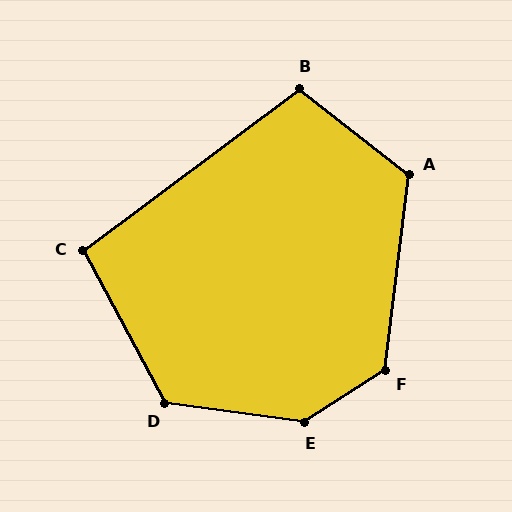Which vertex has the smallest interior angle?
C, at approximately 99 degrees.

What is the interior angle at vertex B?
Approximately 105 degrees (obtuse).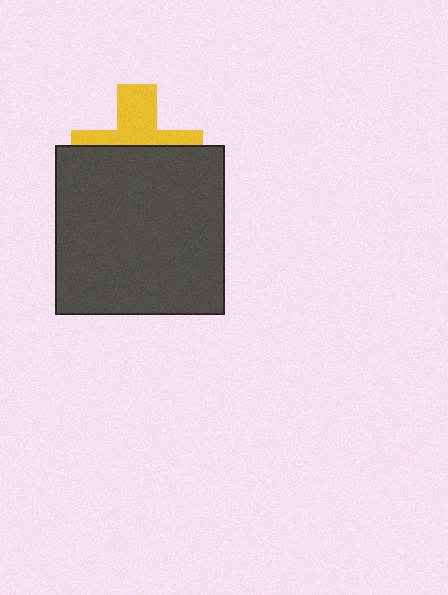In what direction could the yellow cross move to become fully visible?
The yellow cross could move up. That would shift it out from behind the dark gray square entirely.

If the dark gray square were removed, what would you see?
You would see the complete yellow cross.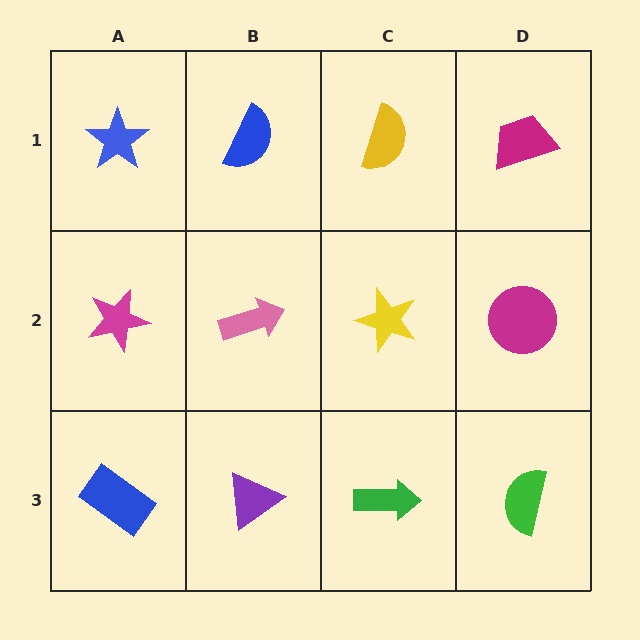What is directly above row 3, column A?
A magenta star.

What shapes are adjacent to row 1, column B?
A pink arrow (row 2, column B), a blue star (row 1, column A), a yellow semicircle (row 1, column C).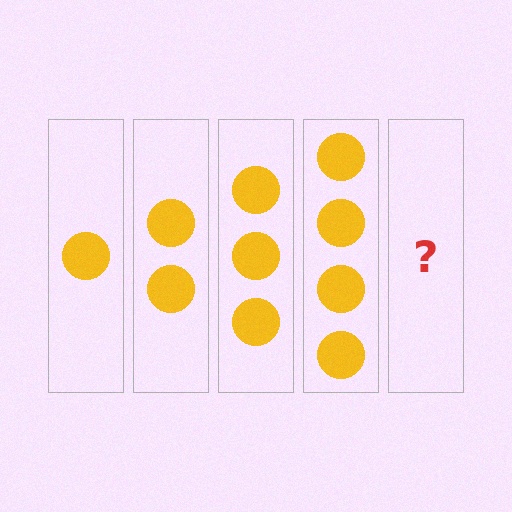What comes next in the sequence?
The next element should be 5 circles.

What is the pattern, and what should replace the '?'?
The pattern is that each step adds one more circle. The '?' should be 5 circles.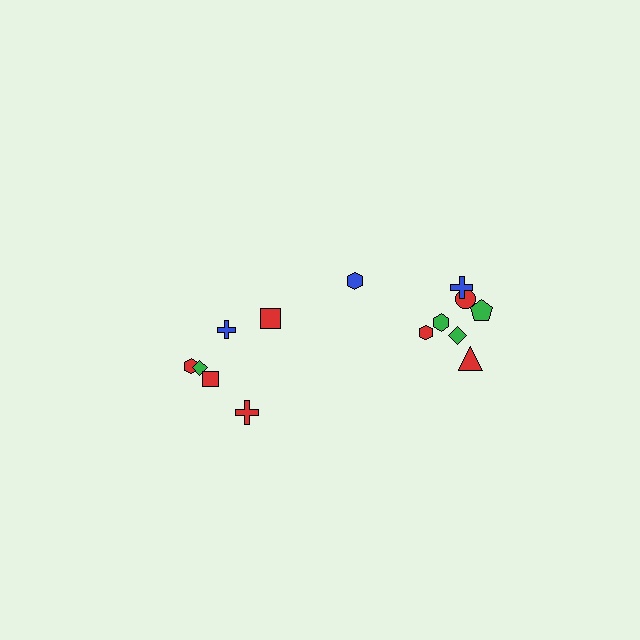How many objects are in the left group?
There are 6 objects.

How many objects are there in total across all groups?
There are 14 objects.